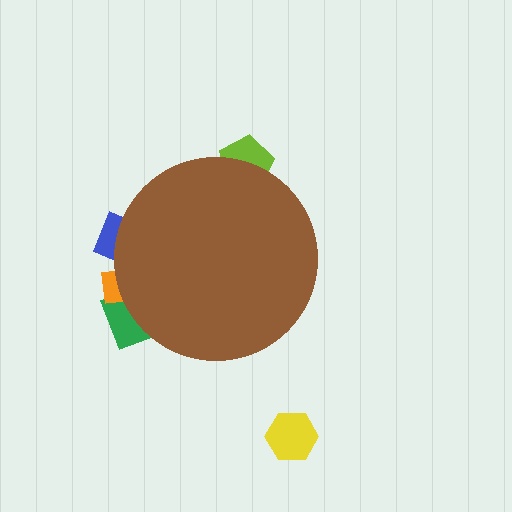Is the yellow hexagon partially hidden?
No, the yellow hexagon is fully visible.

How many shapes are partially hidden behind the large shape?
4 shapes are partially hidden.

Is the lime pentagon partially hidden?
Yes, the lime pentagon is partially hidden behind the brown circle.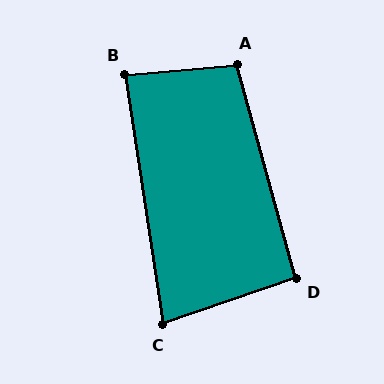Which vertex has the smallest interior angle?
C, at approximately 80 degrees.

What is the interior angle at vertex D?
Approximately 94 degrees (approximately right).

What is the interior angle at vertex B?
Approximately 86 degrees (approximately right).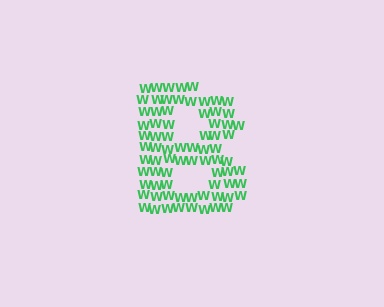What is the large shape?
The large shape is the letter B.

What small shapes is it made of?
It is made of small letter W's.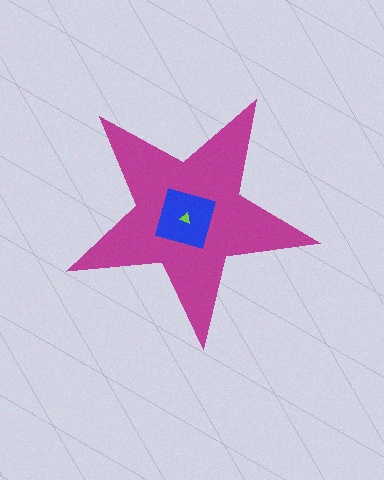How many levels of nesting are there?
3.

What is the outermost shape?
The magenta star.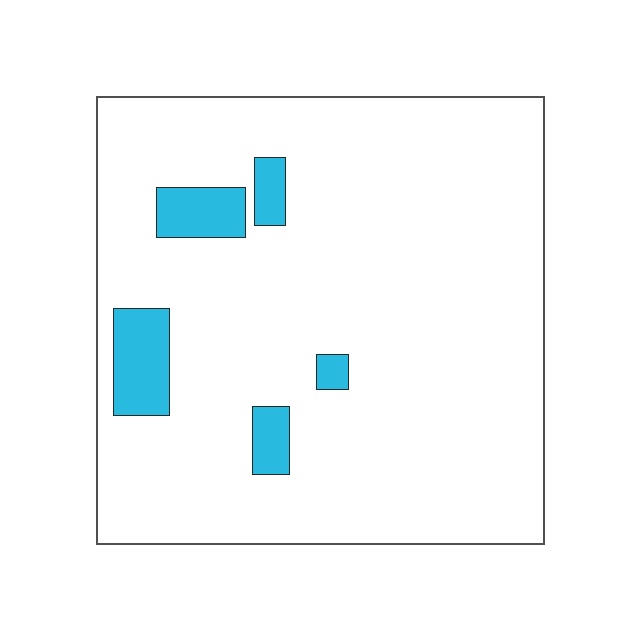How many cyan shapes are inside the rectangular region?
5.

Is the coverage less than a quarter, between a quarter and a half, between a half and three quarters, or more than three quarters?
Less than a quarter.